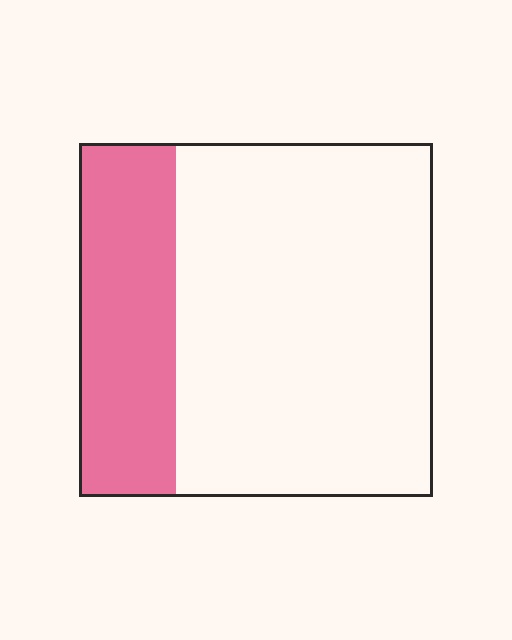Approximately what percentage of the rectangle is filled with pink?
Approximately 25%.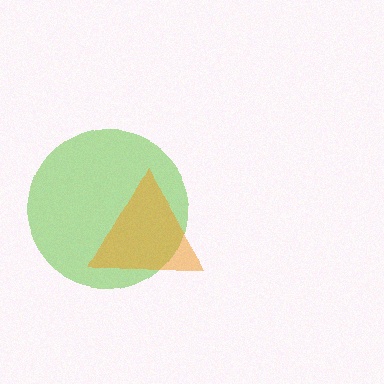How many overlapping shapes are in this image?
There are 2 overlapping shapes in the image.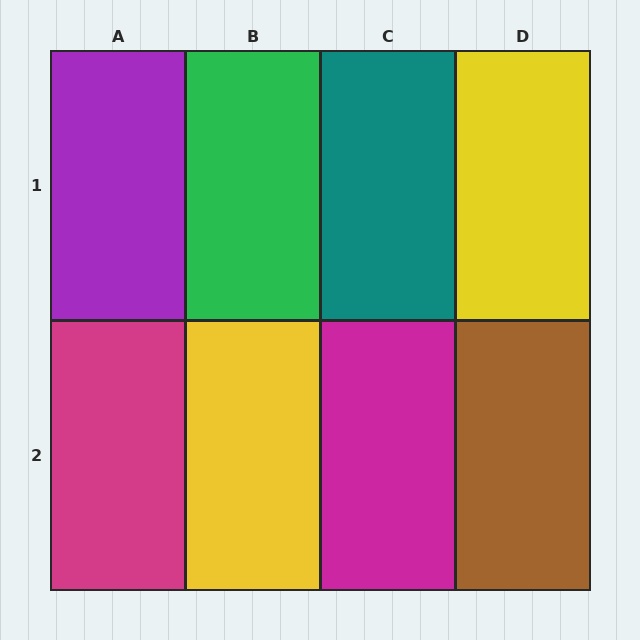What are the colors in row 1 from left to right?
Purple, green, teal, yellow.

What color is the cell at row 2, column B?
Yellow.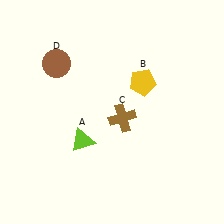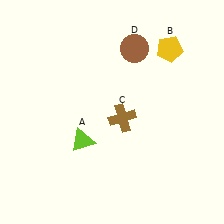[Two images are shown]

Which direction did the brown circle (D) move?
The brown circle (D) moved right.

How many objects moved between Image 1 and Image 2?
2 objects moved between the two images.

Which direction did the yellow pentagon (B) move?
The yellow pentagon (B) moved up.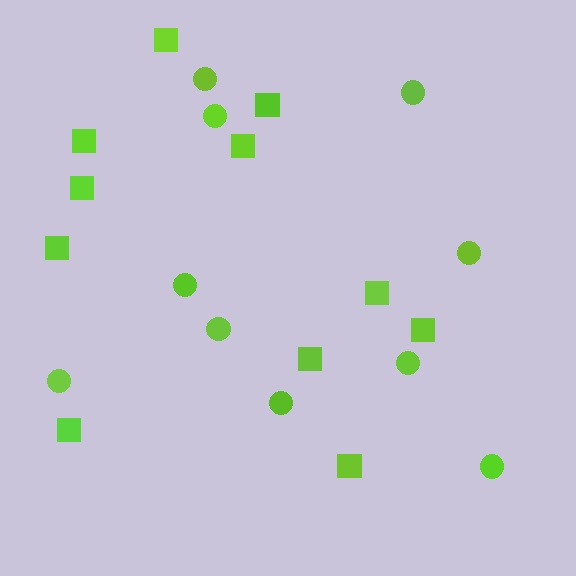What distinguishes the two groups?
There are 2 groups: one group of circles (10) and one group of squares (11).